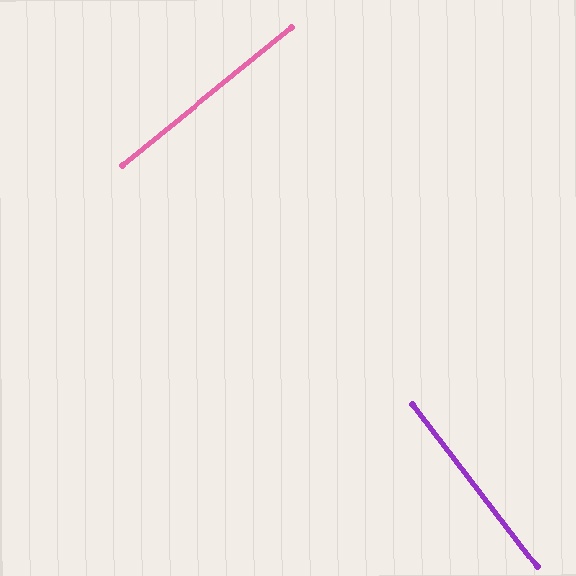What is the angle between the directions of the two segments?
Approximately 89 degrees.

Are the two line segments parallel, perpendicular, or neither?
Perpendicular — they meet at approximately 89°.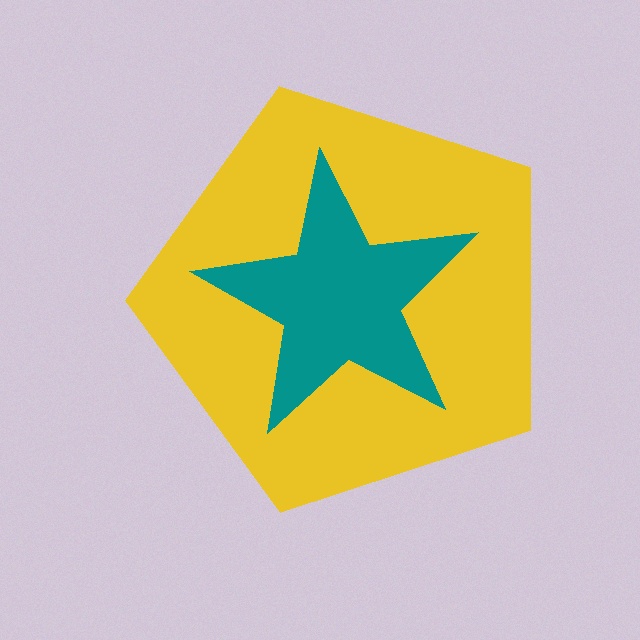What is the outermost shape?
The yellow pentagon.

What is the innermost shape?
The teal star.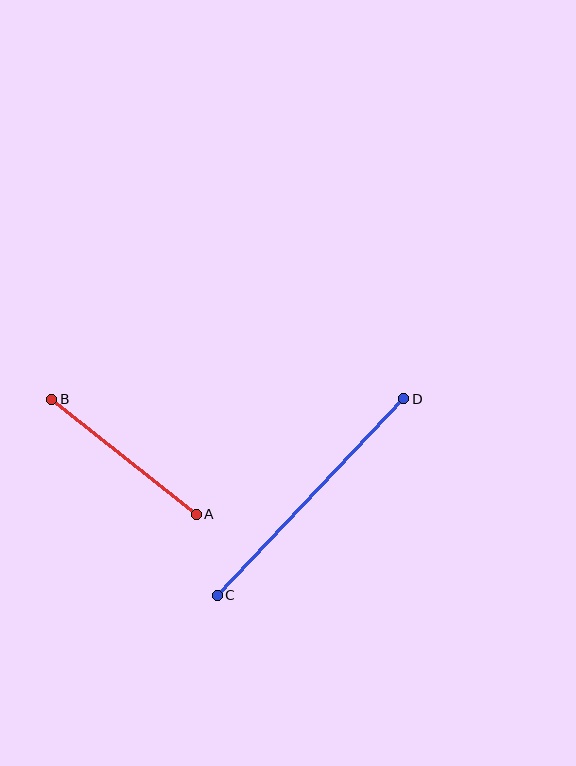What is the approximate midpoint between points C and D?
The midpoint is at approximately (310, 497) pixels.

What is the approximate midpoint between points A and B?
The midpoint is at approximately (124, 457) pixels.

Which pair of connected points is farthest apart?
Points C and D are farthest apart.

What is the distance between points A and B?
The distance is approximately 184 pixels.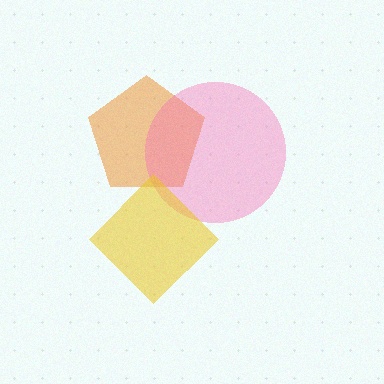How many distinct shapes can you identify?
There are 3 distinct shapes: an orange pentagon, a pink circle, a yellow diamond.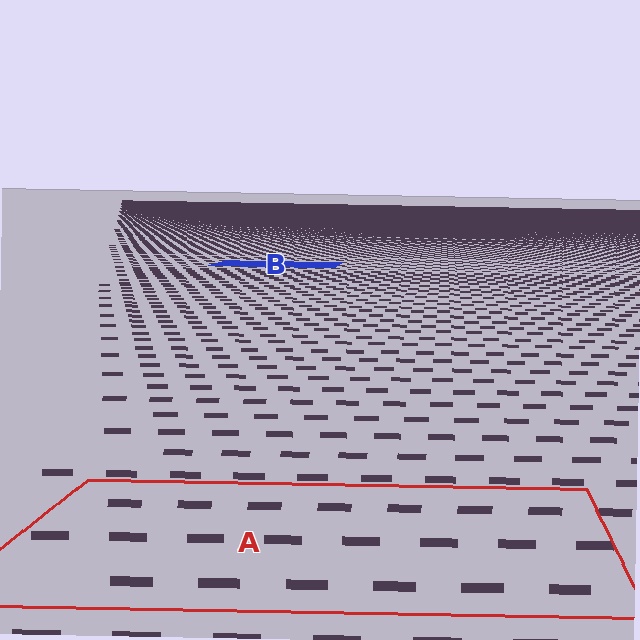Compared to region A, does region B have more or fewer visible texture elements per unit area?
Region B has more texture elements per unit area — they are packed more densely because it is farther away.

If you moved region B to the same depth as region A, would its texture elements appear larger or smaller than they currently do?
They would appear larger. At a closer depth, the same texture elements are projected at a bigger on-screen size.